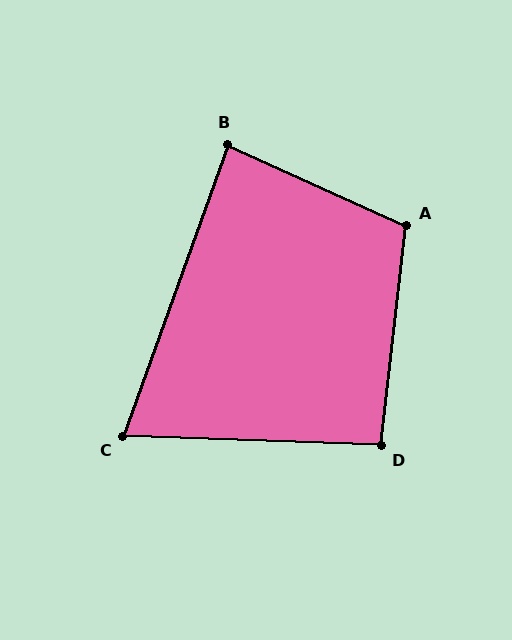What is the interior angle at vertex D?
Approximately 94 degrees (approximately right).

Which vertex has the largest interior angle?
A, at approximately 108 degrees.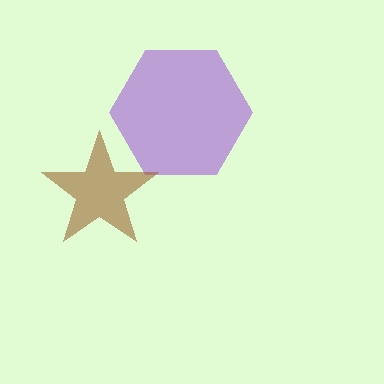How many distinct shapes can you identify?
There are 2 distinct shapes: a purple hexagon, a brown star.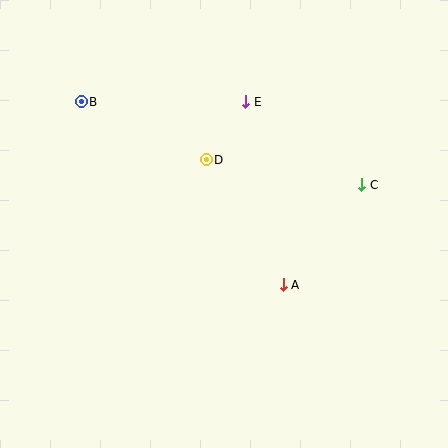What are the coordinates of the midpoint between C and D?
The midpoint between C and D is at (284, 172).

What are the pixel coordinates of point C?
Point C is at (362, 185).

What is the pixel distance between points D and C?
The distance between D and C is 158 pixels.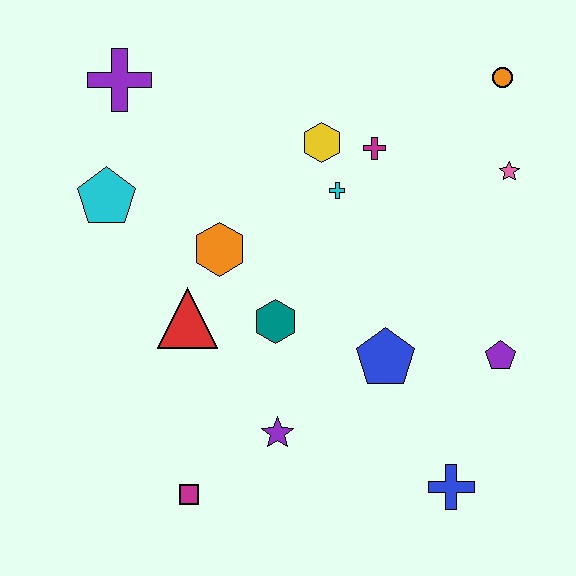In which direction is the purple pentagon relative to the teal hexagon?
The purple pentagon is to the right of the teal hexagon.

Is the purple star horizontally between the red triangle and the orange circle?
Yes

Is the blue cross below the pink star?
Yes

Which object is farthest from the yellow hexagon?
The magenta square is farthest from the yellow hexagon.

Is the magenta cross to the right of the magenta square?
Yes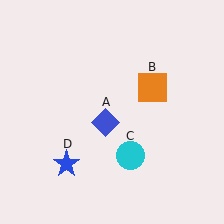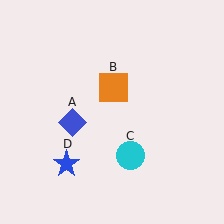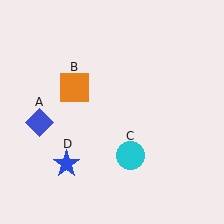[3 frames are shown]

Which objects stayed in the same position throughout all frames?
Cyan circle (object C) and blue star (object D) remained stationary.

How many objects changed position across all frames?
2 objects changed position: blue diamond (object A), orange square (object B).